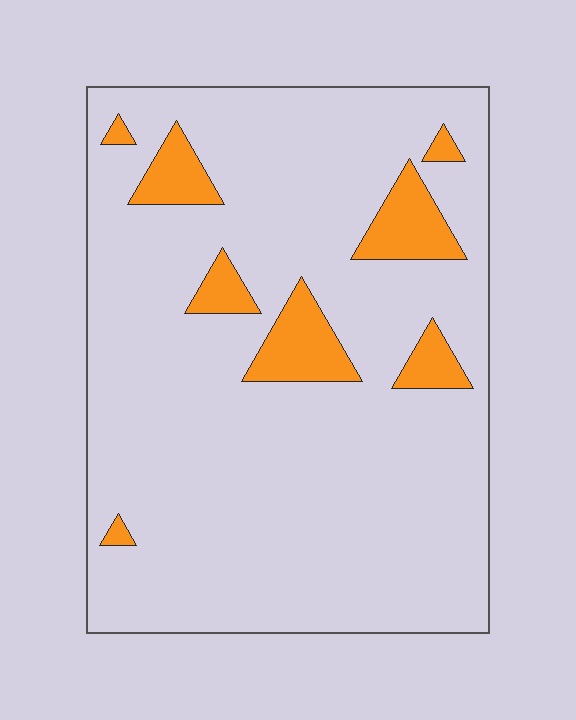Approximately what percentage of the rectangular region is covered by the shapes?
Approximately 10%.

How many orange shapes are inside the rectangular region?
8.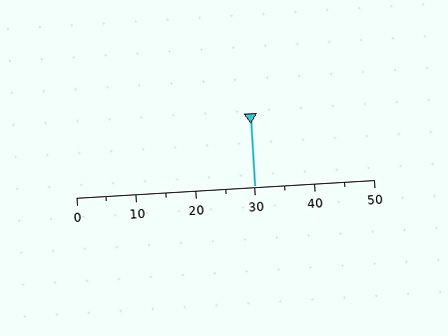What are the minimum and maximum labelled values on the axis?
The axis runs from 0 to 50.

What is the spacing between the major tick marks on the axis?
The major ticks are spaced 10 apart.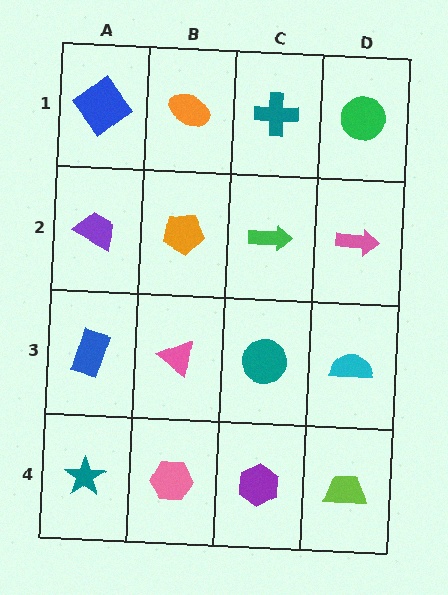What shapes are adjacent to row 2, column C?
A teal cross (row 1, column C), a teal circle (row 3, column C), an orange pentagon (row 2, column B), a pink arrow (row 2, column D).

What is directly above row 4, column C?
A teal circle.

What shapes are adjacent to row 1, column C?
A green arrow (row 2, column C), an orange ellipse (row 1, column B), a green circle (row 1, column D).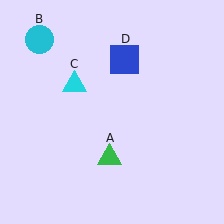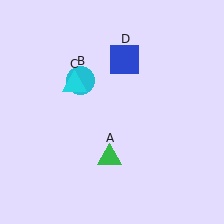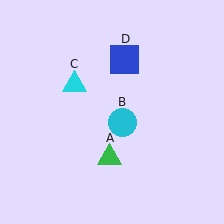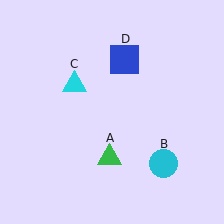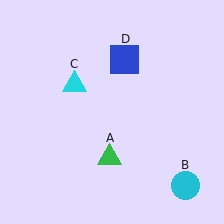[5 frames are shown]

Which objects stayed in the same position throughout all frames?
Green triangle (object A) and cyan triangle (object C) and blue square (object D) remained stationary.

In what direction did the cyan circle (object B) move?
The cyan circle (object B) moved down and to the right.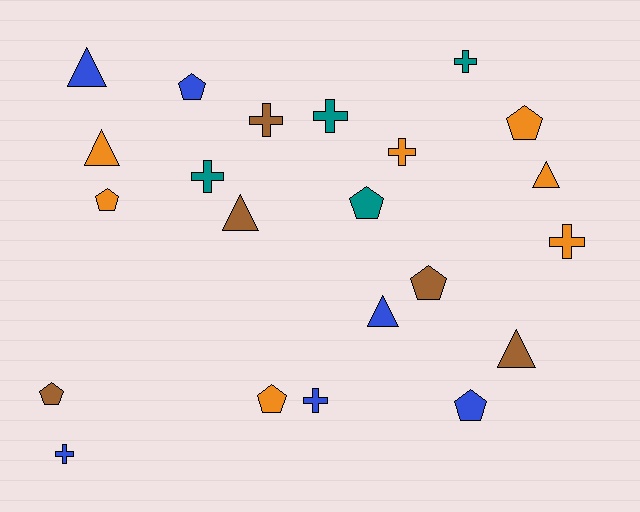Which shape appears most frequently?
Cross, with 8 objects.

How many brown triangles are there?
There are 2 brown triangles.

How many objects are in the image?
There are 22 objects.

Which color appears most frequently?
Orange, with 7 objects.